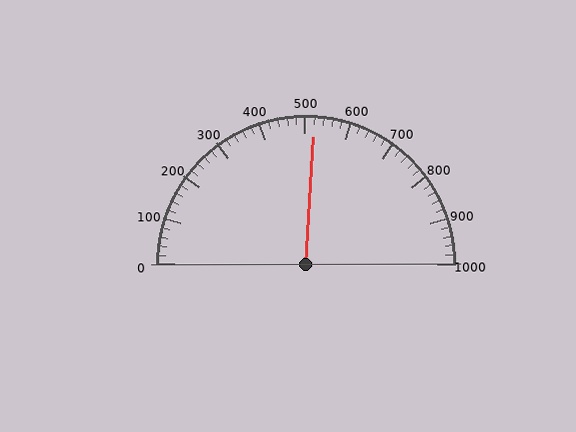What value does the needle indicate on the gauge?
The needle indicates approximately 520.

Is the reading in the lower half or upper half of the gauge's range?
The reading is in the upper half of the range (0 to 1000).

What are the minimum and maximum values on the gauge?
The gauge ranges from 0 to 1000.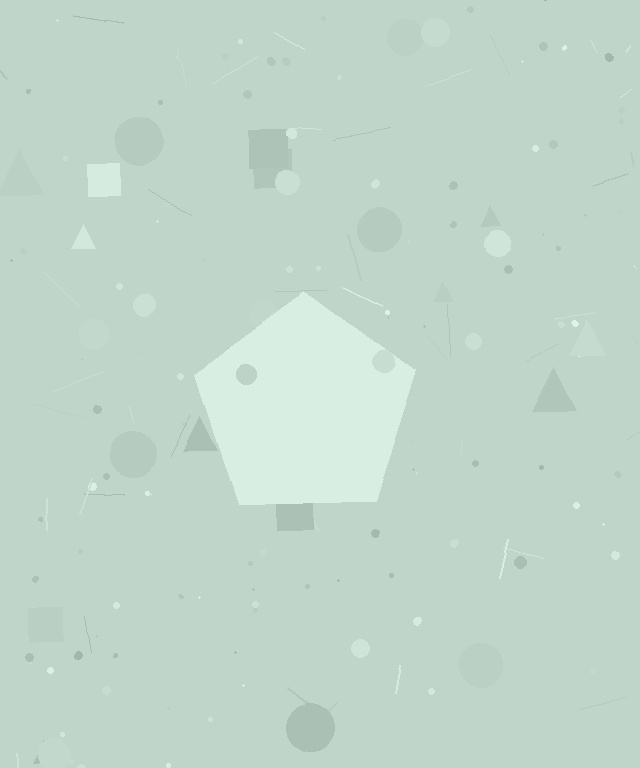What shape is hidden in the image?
A pentagon is hidden in the image.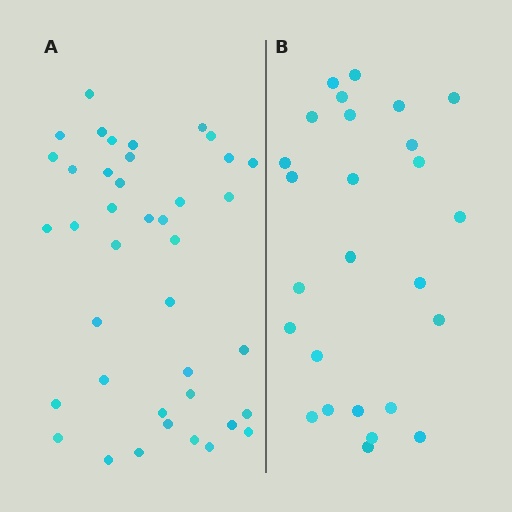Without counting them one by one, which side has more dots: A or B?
Region A (the left region) has more dots.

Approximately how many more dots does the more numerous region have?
Region A has approximately 15 more dots than region B.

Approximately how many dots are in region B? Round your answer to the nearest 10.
About 30 dots. (The exact count is 26, which rounds to 30.)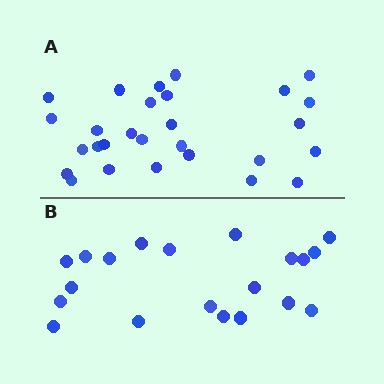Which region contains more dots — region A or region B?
Region A (the top region) has more dots.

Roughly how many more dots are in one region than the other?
Region A has roughly 8 or so more dots than region B.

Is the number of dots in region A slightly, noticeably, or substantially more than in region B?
Region A has noticeably more, but not dramatically so. The ratio is roughly 1.4 to 1.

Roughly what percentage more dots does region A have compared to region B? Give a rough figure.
About 40% more.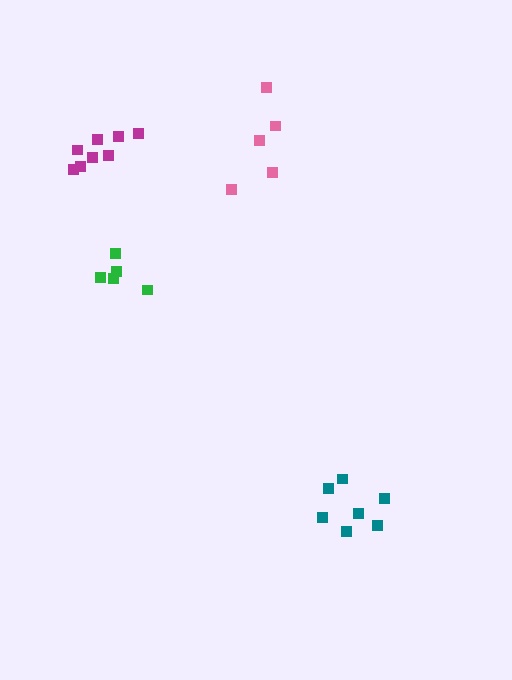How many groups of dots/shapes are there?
There are 4 groups.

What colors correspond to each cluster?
The clusters are colored: pink, teal, magenta, green.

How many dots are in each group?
Group 1: 5 dots, Group 2: 7 dots, Group 3: 8 dots, Group 4: 5 dots (25 total).